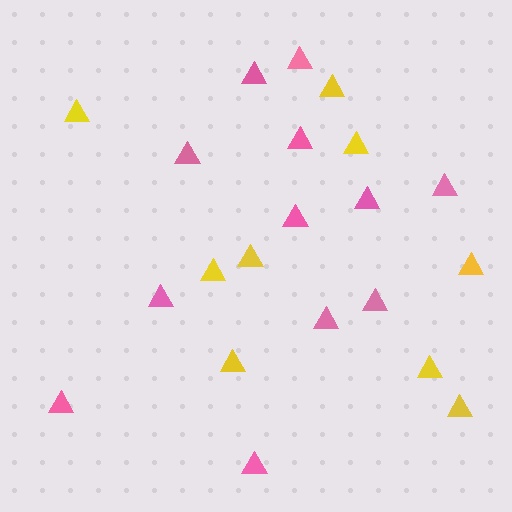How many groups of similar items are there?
There are 2 groups: one group of yellow triangles (9) and one group of pink triangles (12).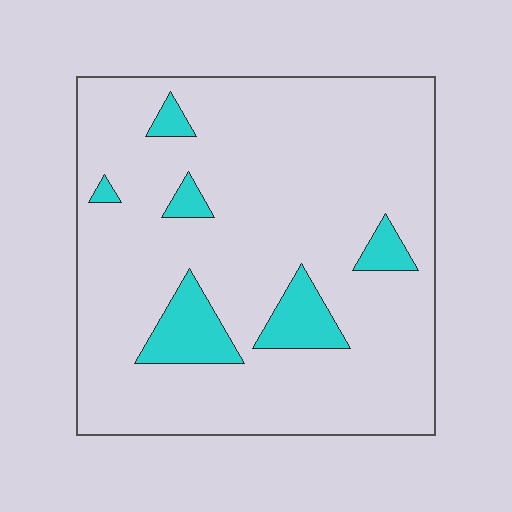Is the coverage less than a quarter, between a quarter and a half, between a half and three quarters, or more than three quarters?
Less than a quarter.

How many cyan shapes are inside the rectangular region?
6.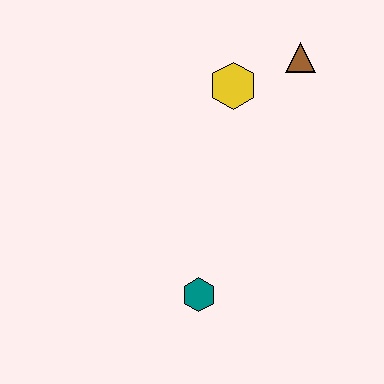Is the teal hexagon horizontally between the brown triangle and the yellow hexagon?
No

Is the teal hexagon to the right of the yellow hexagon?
No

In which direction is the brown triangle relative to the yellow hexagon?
The brown triangle is to the right of the yellow hexagon.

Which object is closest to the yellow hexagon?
The brown triangle is closest to the yellow hexagon.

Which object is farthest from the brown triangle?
The teal hexagon is farthest from the brown triangle.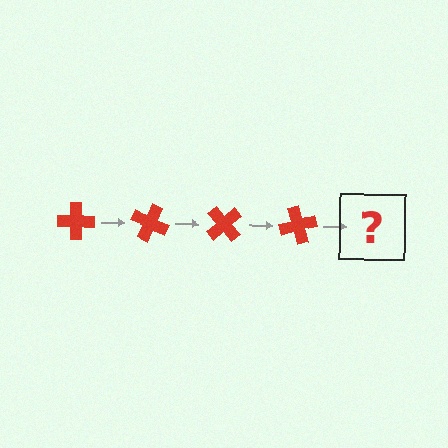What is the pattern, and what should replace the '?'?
The pattern is that the cross rotates 25 degrees each step. The '?' should be a red cross rotated 100 degrees.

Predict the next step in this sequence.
The next step is a red cross rotated 100 degrees.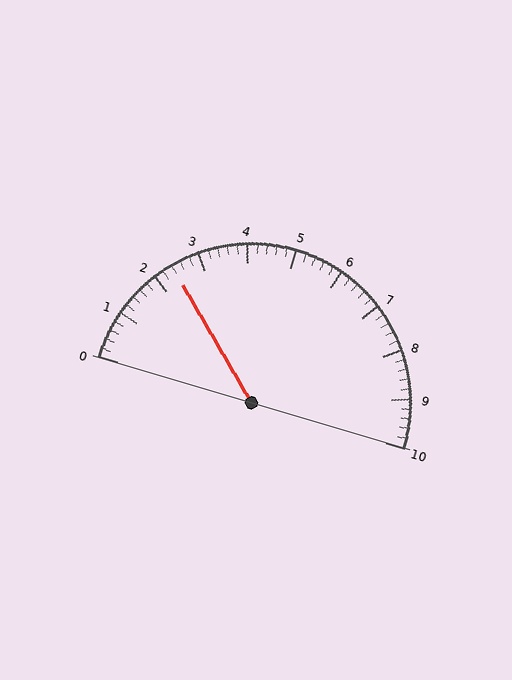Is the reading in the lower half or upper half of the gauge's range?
The reading is in the lower half of the range (0 to 10).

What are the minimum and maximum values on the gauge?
The gauge ranges from 0 to 10.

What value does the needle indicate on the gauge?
The needle indicates approximately 2.4.